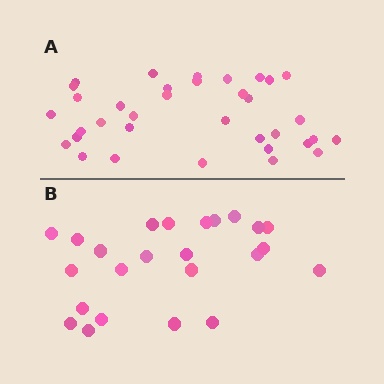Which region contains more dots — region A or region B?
Region A (the top region) has more dots.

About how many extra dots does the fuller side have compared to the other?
Region A has roughly 12 or so more dots than region B.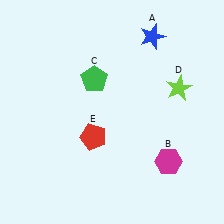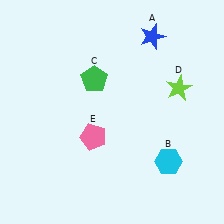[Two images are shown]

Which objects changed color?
B changed from magenta to cyan. E changed from red to pink.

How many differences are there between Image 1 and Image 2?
There are 2 differences between the two images.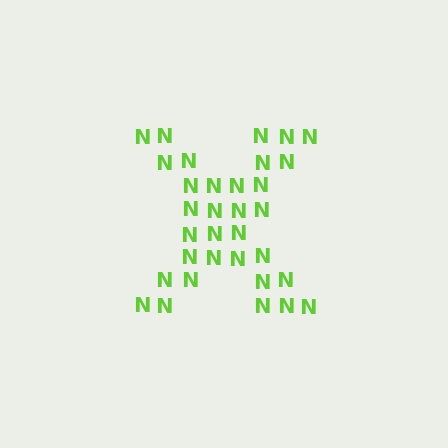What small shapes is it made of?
It is made of small letter N's.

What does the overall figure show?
The overall figure shows the letter X.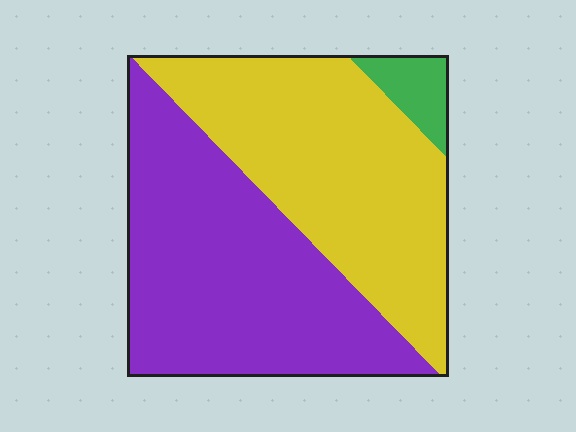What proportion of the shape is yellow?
Yellow takes up between a third and a half of the shape.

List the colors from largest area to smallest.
From largest to smallest: purple, yellow, green.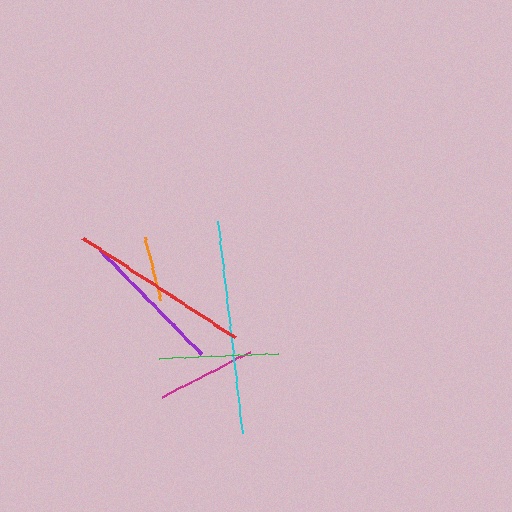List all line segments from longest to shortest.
From longest to shortest: cyan, red, purple, green, magenta, orange.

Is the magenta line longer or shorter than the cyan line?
The cyan line is longer than the magenta line.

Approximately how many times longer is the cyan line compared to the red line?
The cyan line is approximately 1.2 times the length of the red line.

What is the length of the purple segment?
The purple segment is approximately 145 pixels long.